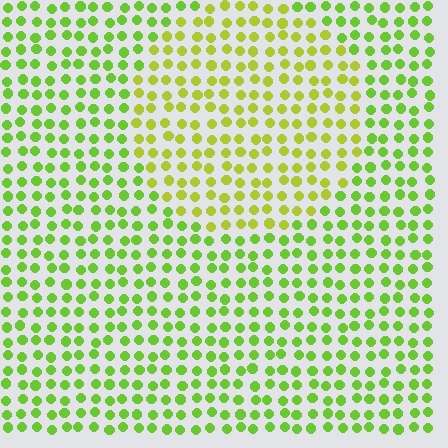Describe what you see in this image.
The image is filled with small lime elements in a uniform arrangement. A circle-shaped region is visible where the elements are tinted to a slightly different hue, forming a subtle color boundary.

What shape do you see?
I see a circle.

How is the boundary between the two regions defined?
The boundary is defined purely by a slight shift in hue (about 28 degrees). Spacing, size, and orientation are identical on both sides.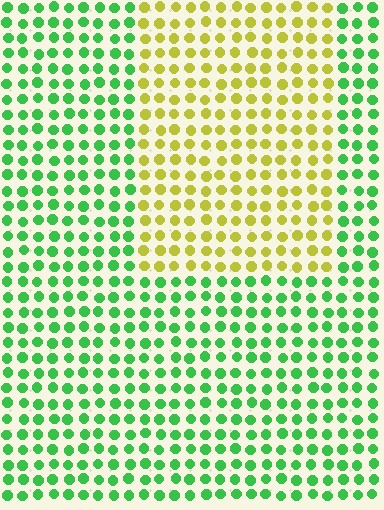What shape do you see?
I see a rectangle.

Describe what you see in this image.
The image is filled with small green elements in a uniform arrangement. A rectangle-shaped region is visible where the elements are tinted to a slightly different hue, forming a subtle color boundary.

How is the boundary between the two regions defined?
The boundary is defined purely by a slight shift in hue (about 64 degrees). Spacing, size, and orientation are identical on both sides.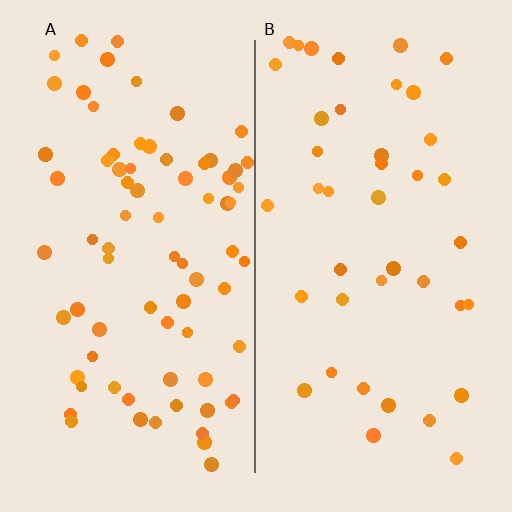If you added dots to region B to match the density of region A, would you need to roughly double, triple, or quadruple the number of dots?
Approximately double.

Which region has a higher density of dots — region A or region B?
A (the left).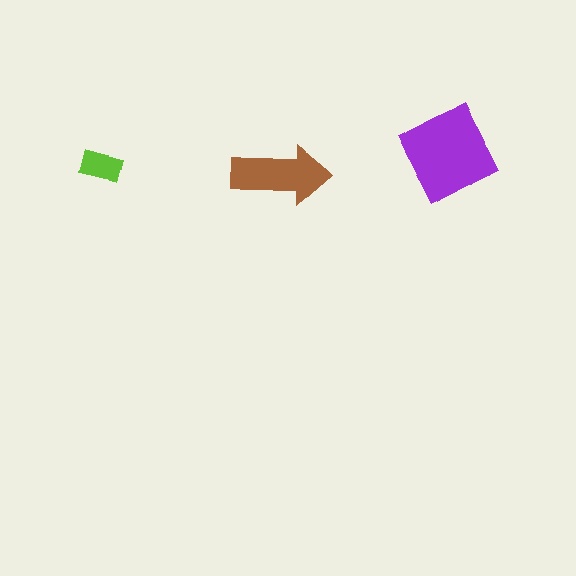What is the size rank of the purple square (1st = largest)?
1st.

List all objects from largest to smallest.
The purple square, the brown arrow, the lime rectangle.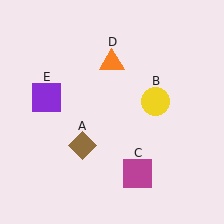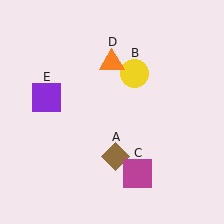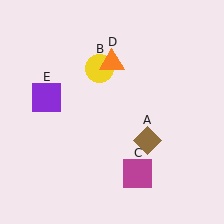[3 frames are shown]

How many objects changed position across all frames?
2 objects changed position: brown diamond (object A), yellow circle (object B).